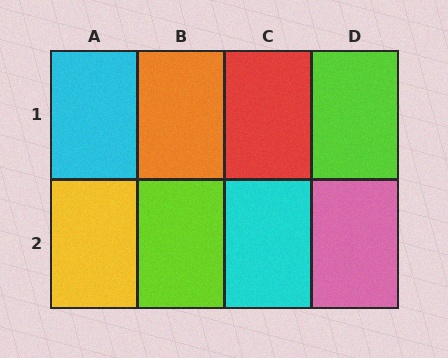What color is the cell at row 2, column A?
Yellow.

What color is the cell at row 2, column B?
Lime.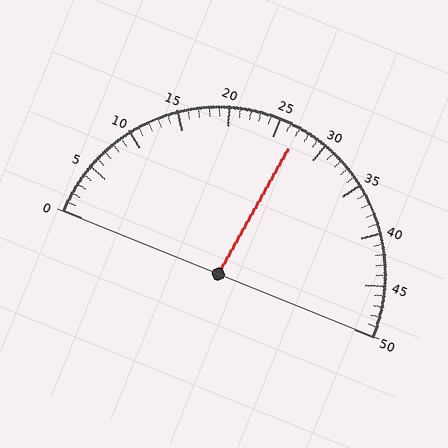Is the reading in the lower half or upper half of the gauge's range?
The reading is in the upper half of the range (0 to 50).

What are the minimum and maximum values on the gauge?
The gauge ranges from 0 to 50.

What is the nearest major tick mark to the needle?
The nearest major tick mark is 25.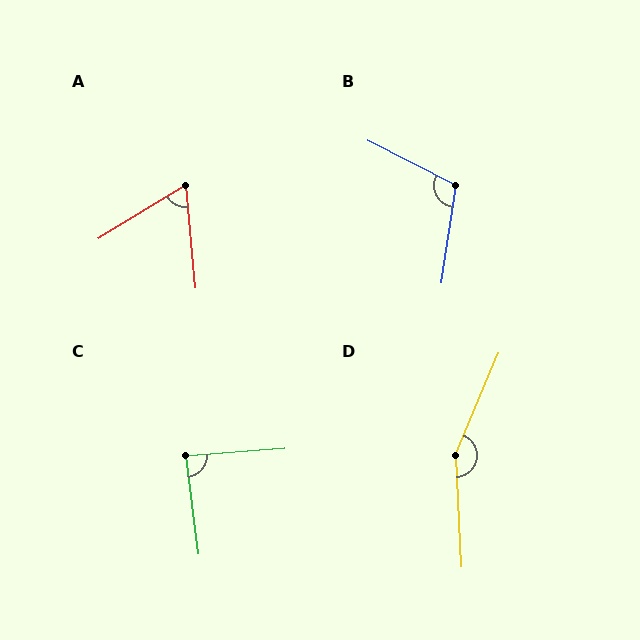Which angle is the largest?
D, at approximately 154 degrees.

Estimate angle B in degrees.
Approximately 109 degrees.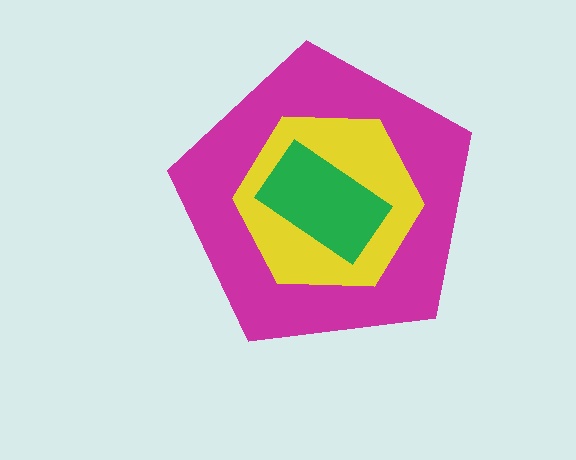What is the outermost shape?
The magenta pentagon.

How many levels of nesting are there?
3.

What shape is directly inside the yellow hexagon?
The green rectangle.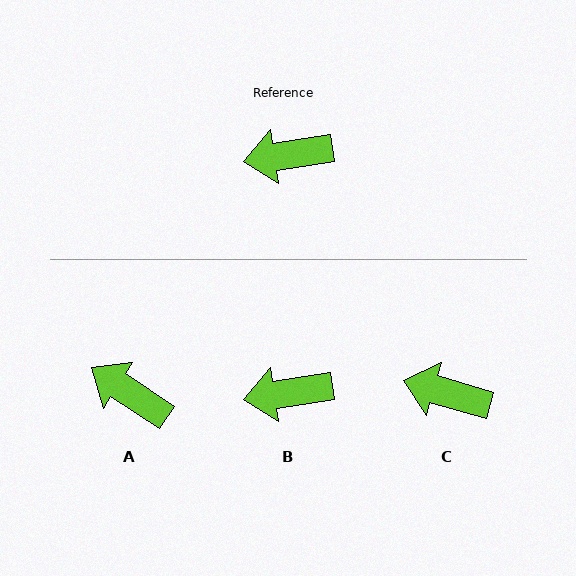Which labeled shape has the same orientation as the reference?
B.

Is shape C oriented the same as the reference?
No, it is off by about 25 degrees.